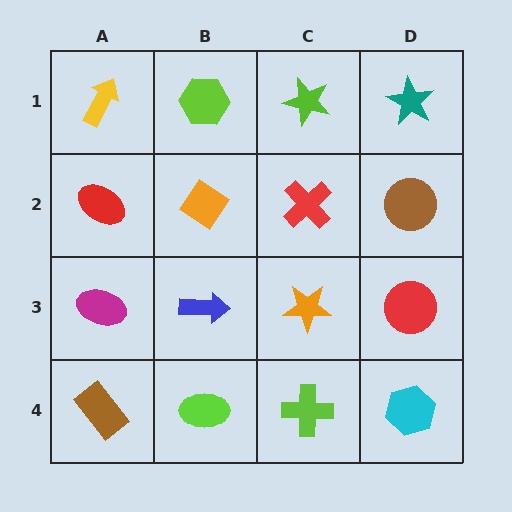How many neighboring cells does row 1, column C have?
3.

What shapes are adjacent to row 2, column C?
A lime star (row 1, column C), an orange star (row 3, column C), an orange diamond (row 2, column B), a brown circle (row 2, column D).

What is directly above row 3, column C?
A red cross.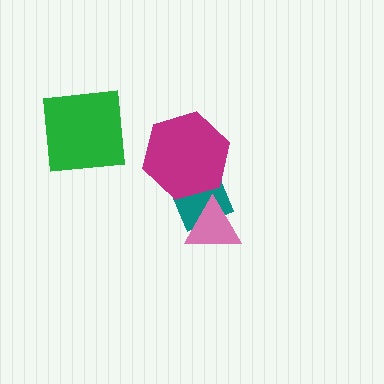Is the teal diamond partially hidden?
Yes, it is partially covered by another shape.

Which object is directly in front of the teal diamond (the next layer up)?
The pink triangle is directly in front of the teal diamond.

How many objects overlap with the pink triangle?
1 object overlaps with the pink triangle.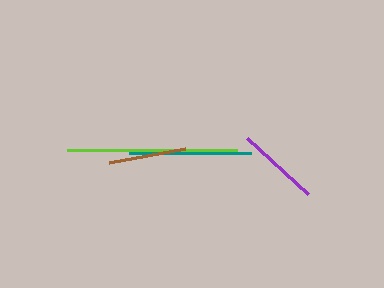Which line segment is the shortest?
The brown line is the shortest at approximately 77 pixels.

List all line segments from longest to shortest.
From longest to shortest: lime, teal, purple, brown.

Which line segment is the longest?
The lime line is the longest at approximately 170 pixels.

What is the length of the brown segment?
The brown segment is approximately 77 pixels long.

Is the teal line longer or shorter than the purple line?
The teal line is longer than the purple line.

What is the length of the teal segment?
The teal segment is approximately 122 pixels long.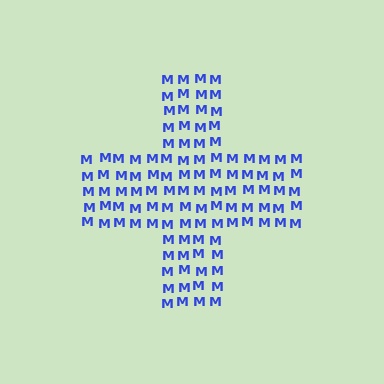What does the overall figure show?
The overall figure shows a cross.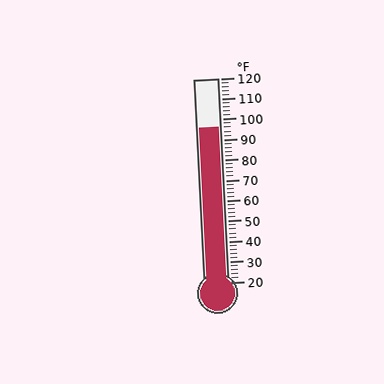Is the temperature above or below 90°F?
The temperature is above 90°F.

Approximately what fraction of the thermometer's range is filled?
The thermometer is filled to approximately 75% of its range.